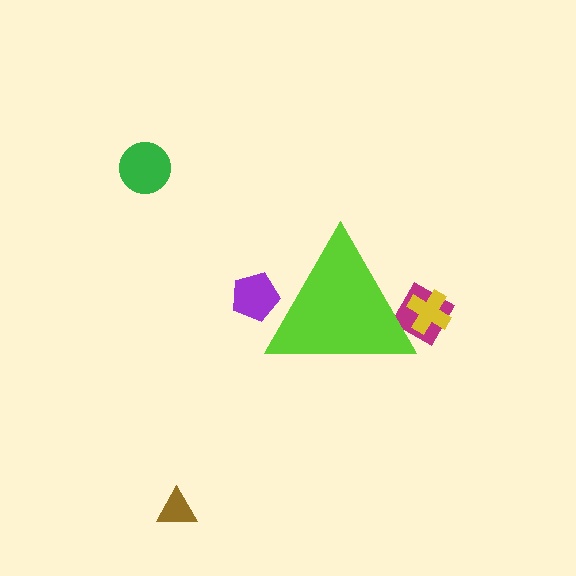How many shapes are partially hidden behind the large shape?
3 shapes are partially hidden.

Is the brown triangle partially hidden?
No, the brown triangle is fully visible.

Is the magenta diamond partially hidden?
Yes, the magenta diamond is partially hidden behind the lime triangle.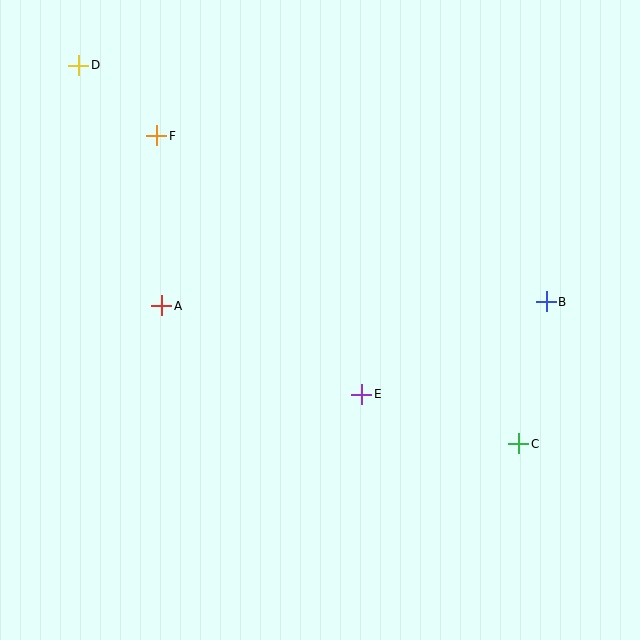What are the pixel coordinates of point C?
Point C is at (519, 444).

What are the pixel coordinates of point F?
Point F is at (157, 136).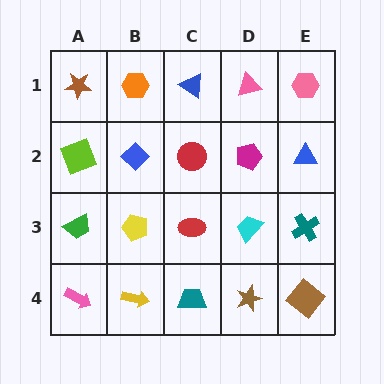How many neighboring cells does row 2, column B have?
4.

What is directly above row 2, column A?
A brown star.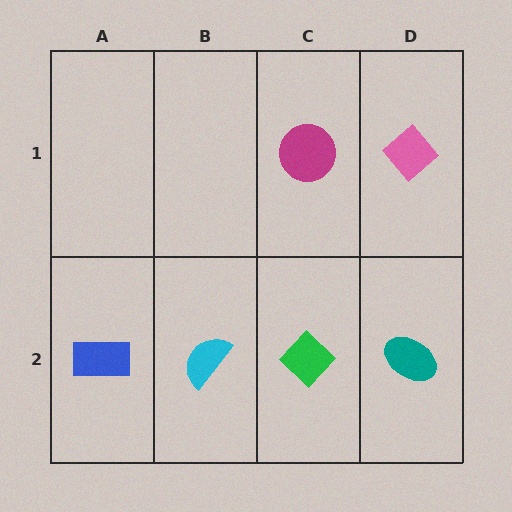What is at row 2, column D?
A teal ellipse.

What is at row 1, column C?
A magenta circle.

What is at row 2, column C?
A green diamond.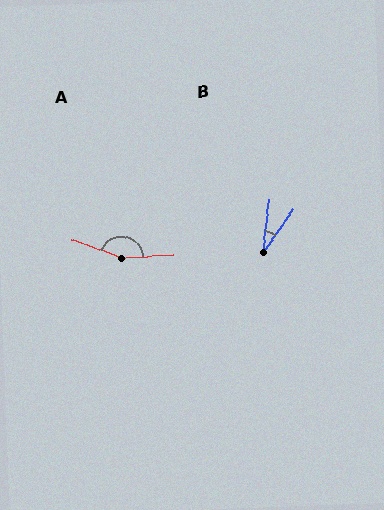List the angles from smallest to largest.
B (28°), A (156°).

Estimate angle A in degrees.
Approximately 156 degrees.